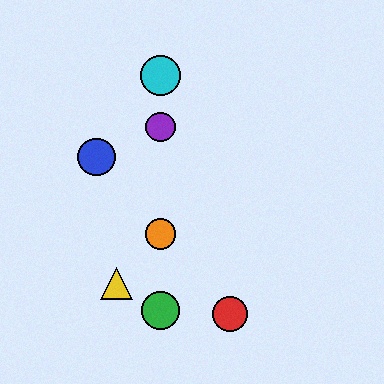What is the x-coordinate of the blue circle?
The blue circle is at x≈96.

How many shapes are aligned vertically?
4 shapes (the green circle, the purple circle, the orange circle, the cyan circle) are aligned vertically.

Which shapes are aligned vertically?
The green circle, the purple circle, the orange circle, the cyan circle are aligned vertically.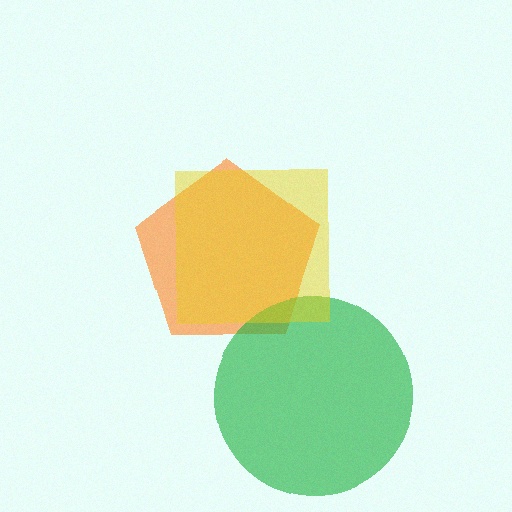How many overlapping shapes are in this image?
There are 3 overlapping shapes in the image.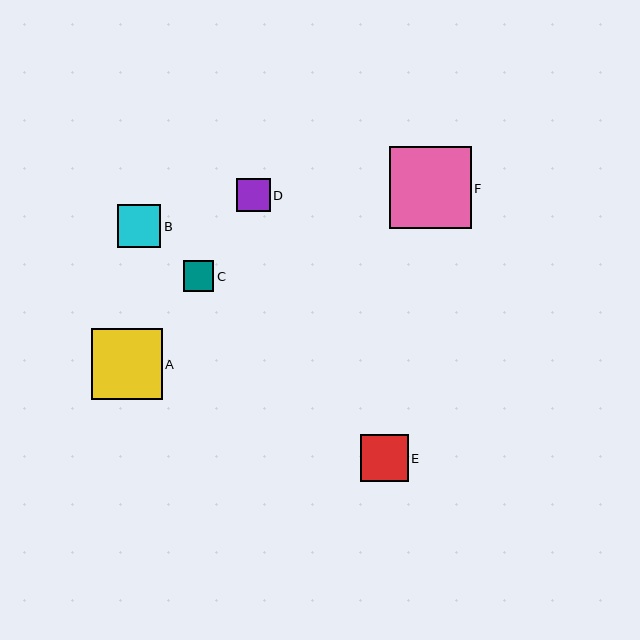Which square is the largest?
Square F is the largest with a size of approximately 82 pixels.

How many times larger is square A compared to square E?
Square A is approximately 1.5 times the size of square E.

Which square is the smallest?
Square C is the smallest with a size of approximately 31 pixels.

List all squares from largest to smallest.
From largest to smallest: F, A, E, B, D, C.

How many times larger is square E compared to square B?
Square E is approximately 1.1 times the size of square B.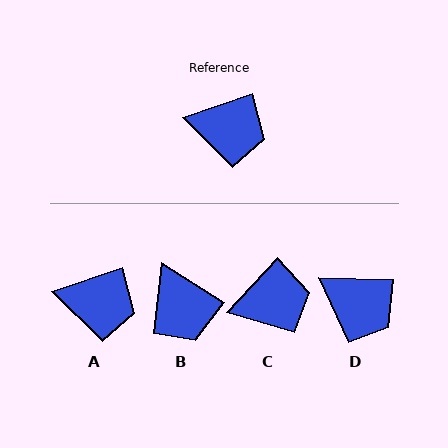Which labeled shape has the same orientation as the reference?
A.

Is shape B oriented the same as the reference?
No, it is off by about 51 degrees.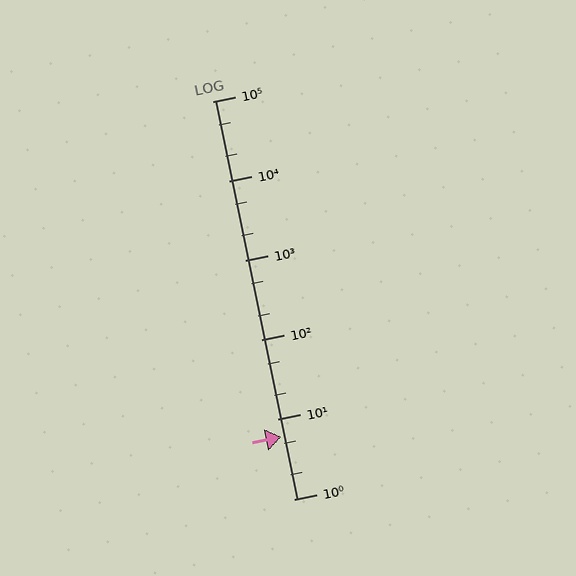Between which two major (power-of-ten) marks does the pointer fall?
The pointer is between 1 and 10.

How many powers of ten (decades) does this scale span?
The scale spans 5 decades, from 1 to 100000.